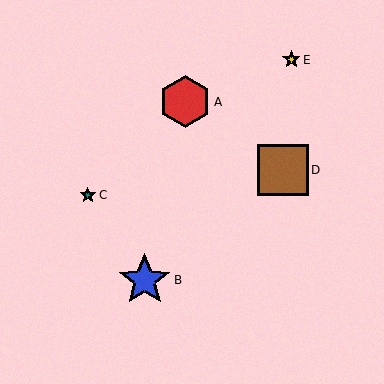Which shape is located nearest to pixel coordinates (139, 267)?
The blue star (labeled B) at (145, 280) is nearest to that location.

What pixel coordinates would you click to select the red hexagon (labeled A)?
Click at (185, 102) to select the red hexagon A.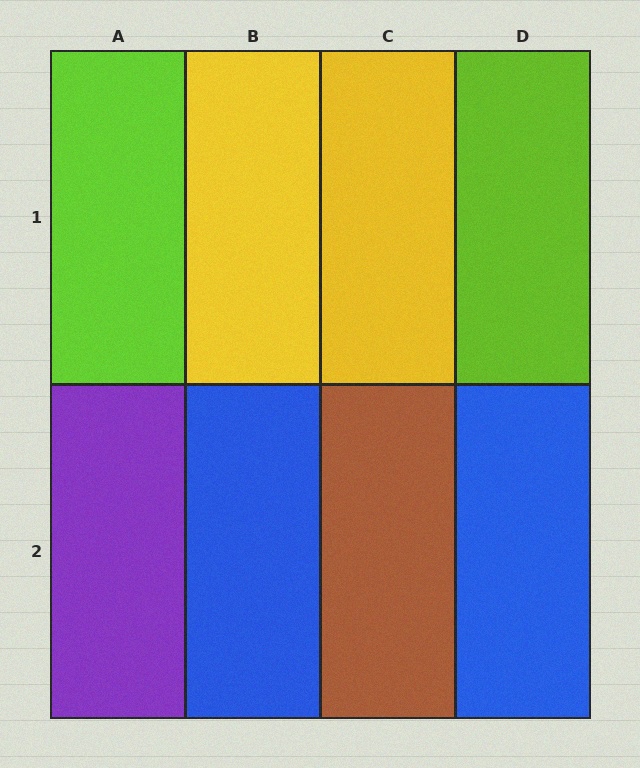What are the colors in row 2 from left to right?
Purple, blue, brown, blue.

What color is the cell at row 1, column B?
Yellow.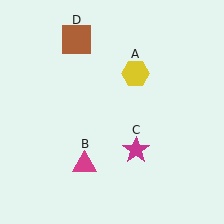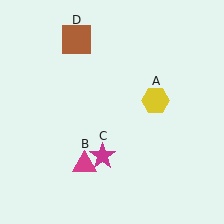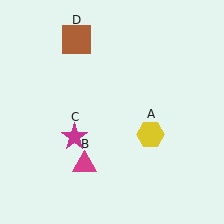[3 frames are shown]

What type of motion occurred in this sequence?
The yellow hexagon (object A), magenta star (object C) rotated clockwise around the center of the scene.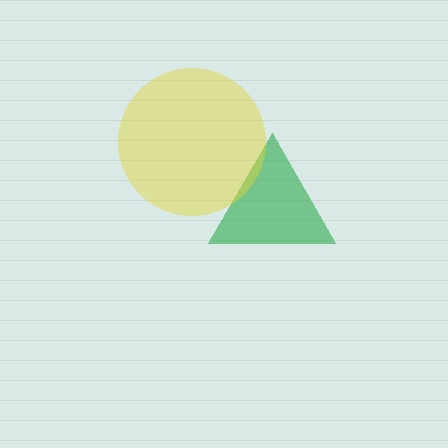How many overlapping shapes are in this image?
There are 2 overlapping shapes in the image.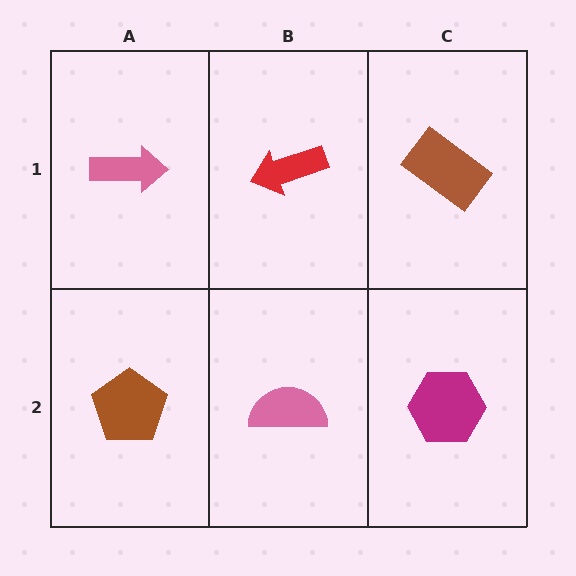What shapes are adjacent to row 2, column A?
A pink arrow (row 1, column A), a pink semicircle (row 2, column B).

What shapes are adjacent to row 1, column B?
A pink semicircle (row 2, column B), a pink arrow (row 1, column A), a brown rectangle (row 1, column C).